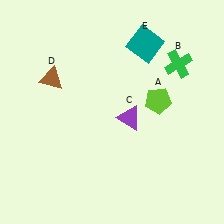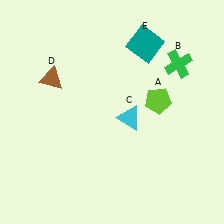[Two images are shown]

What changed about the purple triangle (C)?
In Image 1, C is purple. In Image 2, it changed to cyan.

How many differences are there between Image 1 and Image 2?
There is 1 difference between the two images.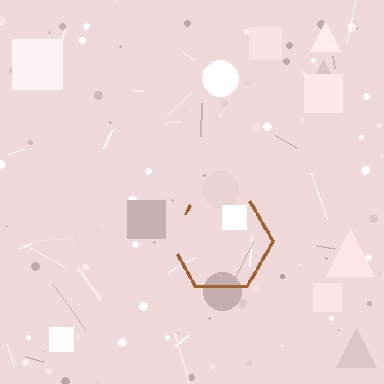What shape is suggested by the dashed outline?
The dashed outline suggests a hexagon.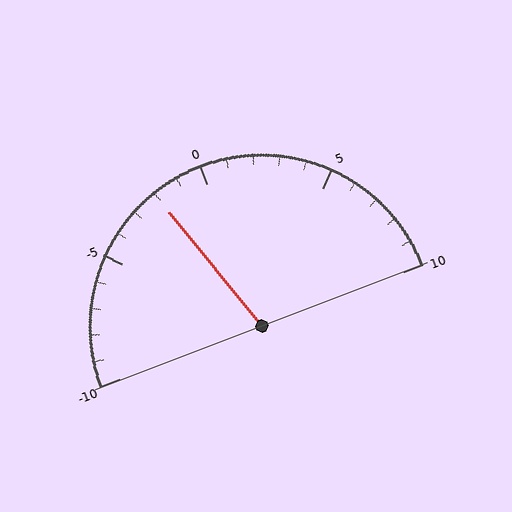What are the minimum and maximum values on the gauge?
The gauge ranges from -10 to 10.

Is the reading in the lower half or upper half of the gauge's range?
The reading is in the lower half of the range (-10 to 10).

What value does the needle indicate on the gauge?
The needle indicates approximately -2.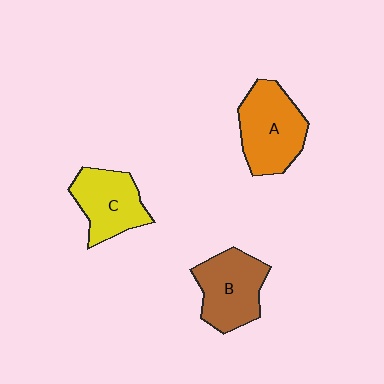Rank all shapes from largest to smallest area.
From largest to smallest: A (orange), B (brown), C (yellow).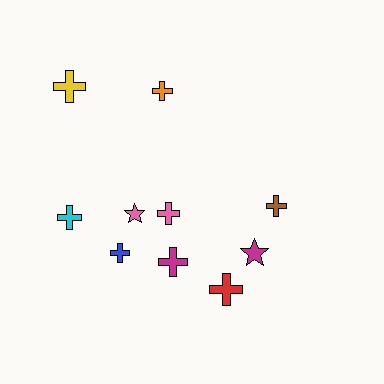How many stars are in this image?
There are 2 stars.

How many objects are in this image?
There are 10 objects.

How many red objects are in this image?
There is 1 red object.